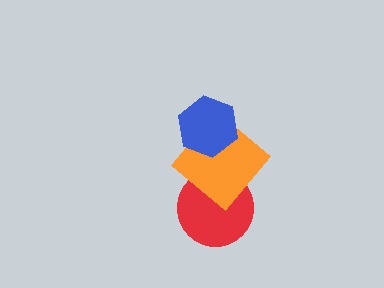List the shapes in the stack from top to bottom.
From top to bottom: the blue hexagon, the orange diamond, the red circle.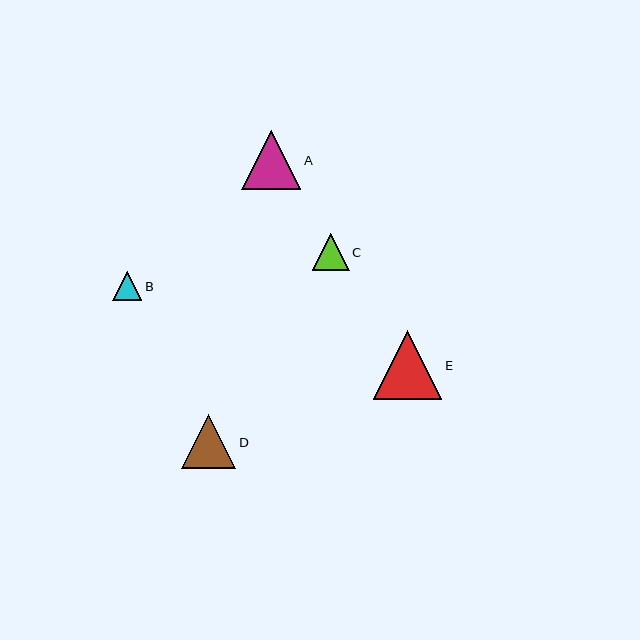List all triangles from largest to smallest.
From largest to smallest: E, A, D, C, B.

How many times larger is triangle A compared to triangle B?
Triangle A is approximately 2.1 times the size of triangle B.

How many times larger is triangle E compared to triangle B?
Triangle E is approximately 2.4 times the size of triangle B.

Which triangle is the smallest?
Triangle B is the smallest with a size of approximately 29 pixels.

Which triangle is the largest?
Triangle E is the largest with a size of approximately 69 pixels.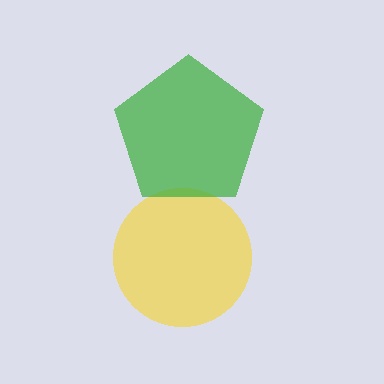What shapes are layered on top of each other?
The layered shapes are: a yellow circle, a green pentagon.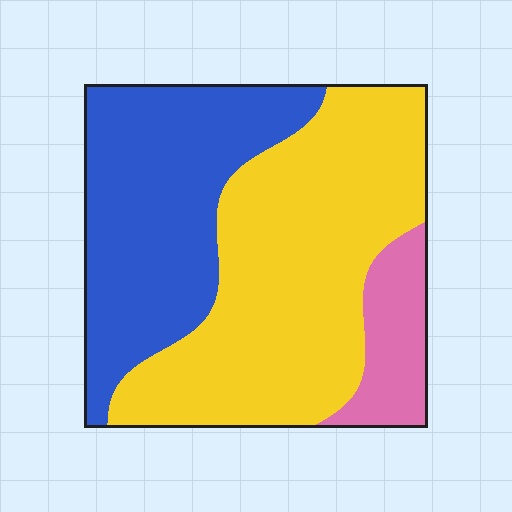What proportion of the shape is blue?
Blue covers 37% of the shape.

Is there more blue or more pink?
Blue.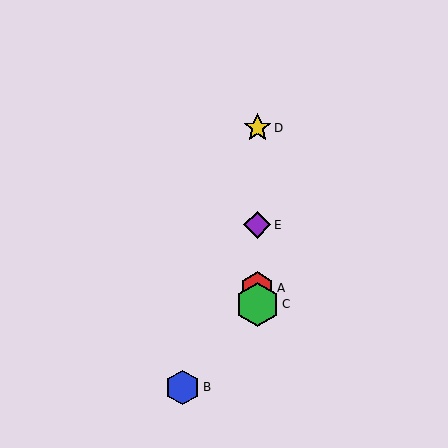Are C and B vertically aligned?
No, C is at x≈257 and B is at x≈183.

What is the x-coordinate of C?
Object C is at x≈257.